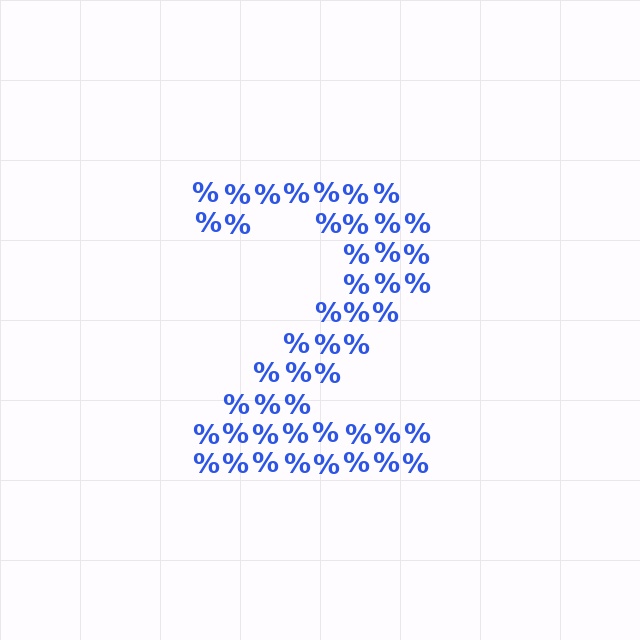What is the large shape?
The large shape is the digit 2.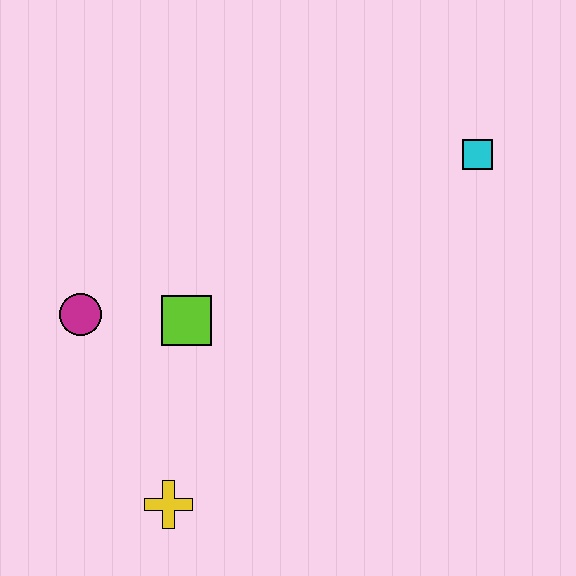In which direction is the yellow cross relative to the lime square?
The yellow cross is below the lime square.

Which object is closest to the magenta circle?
The lime square is closest to the magenta circle.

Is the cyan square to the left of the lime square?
No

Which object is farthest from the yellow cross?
The cyan square is farthest from the yellow cross.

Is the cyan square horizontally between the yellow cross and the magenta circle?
No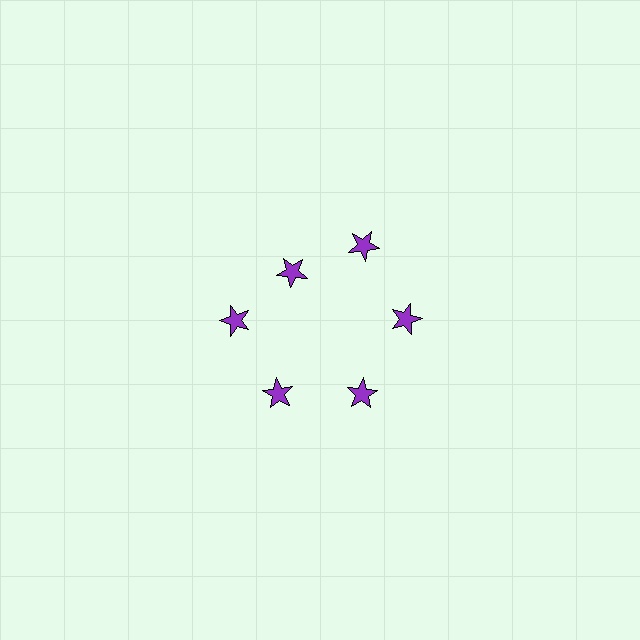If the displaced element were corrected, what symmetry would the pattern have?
It would have 6-fold rotational symmetry — the pattern would map onto itself every 60 degrees.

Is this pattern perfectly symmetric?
No. The 6 purple stars are arranged in a ring, but one element near the 11 o'clock position is pulled inward toward the center, breaking the 6-fold rotational symmetry.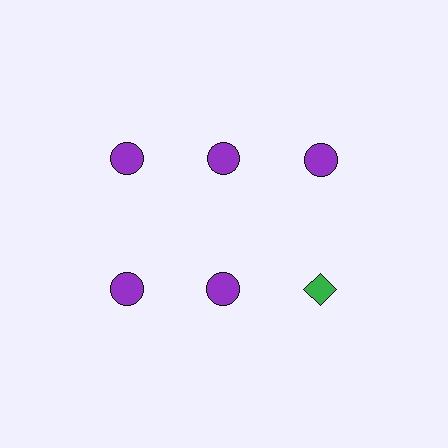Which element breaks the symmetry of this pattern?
The green diamond in the second row, center column breaks the symmetry. All other shapes are purple circles.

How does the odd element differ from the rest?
It differs in both color (green instead of purple) and shape (diamond instead of circle).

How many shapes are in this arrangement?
There are 6 shapes arranged in a grid pattern.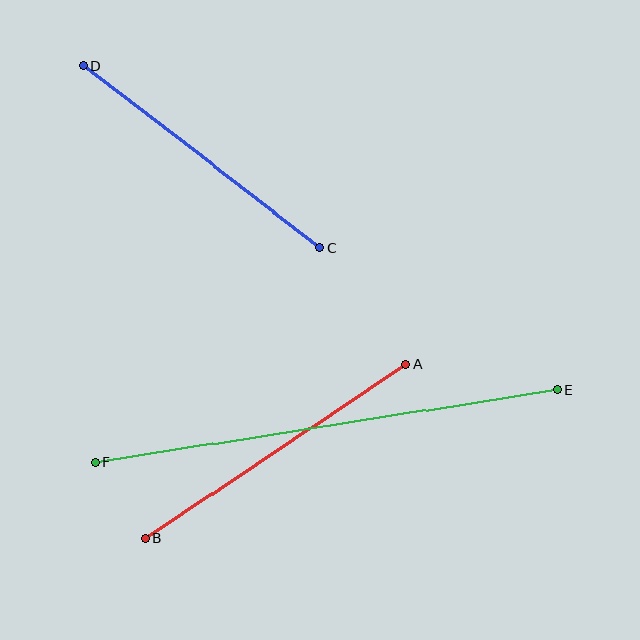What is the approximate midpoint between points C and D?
The midpoint is at approximately (202, 157) pixels.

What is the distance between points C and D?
The distance is approximately 298 pixels.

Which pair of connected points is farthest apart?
Points E and F are farthest apart.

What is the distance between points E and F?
The distance is approximately 467 pixels.